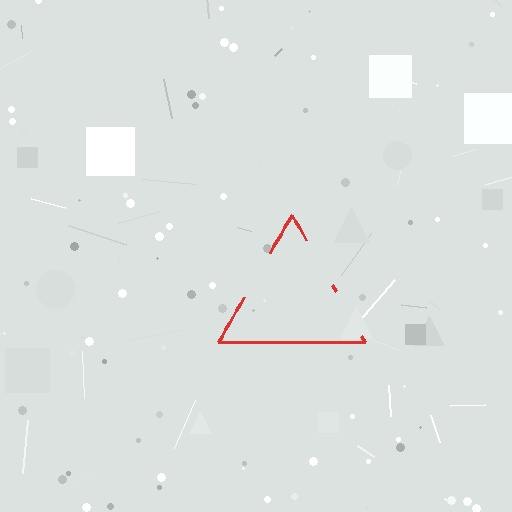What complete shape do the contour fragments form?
The contour fragments form a triangle.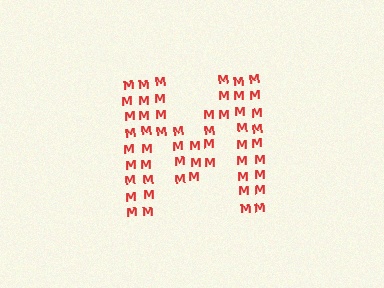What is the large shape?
The large shape is the letter M.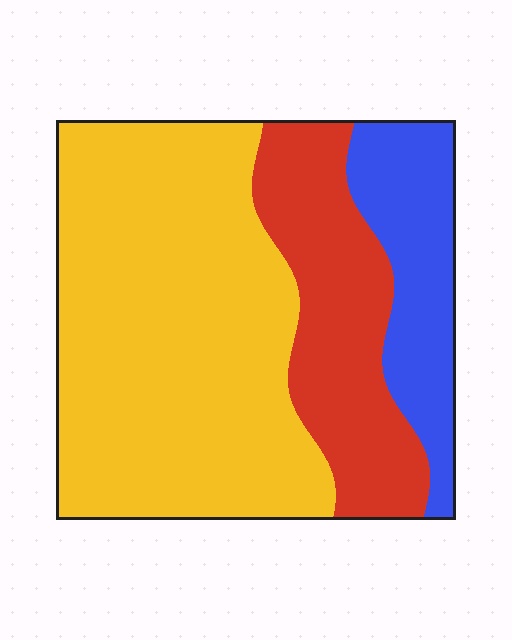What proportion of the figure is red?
Red takes up about one quarter (1/4) of the figure.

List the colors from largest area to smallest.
From largest to smallest: yellow, red, blue.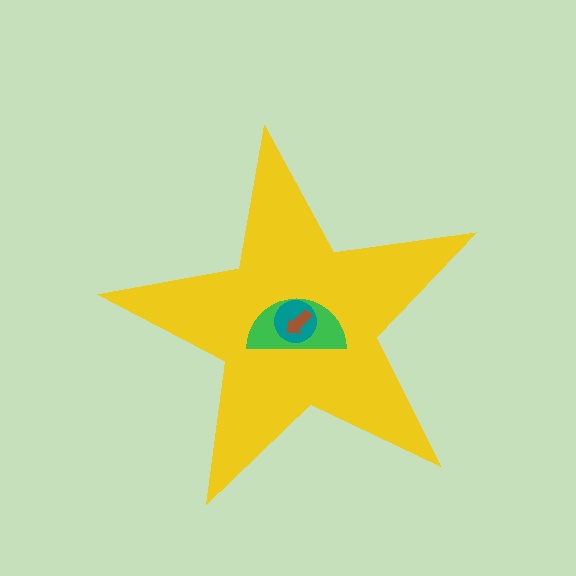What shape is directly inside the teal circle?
The brown arrow.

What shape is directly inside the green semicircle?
The teal circle.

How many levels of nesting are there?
4.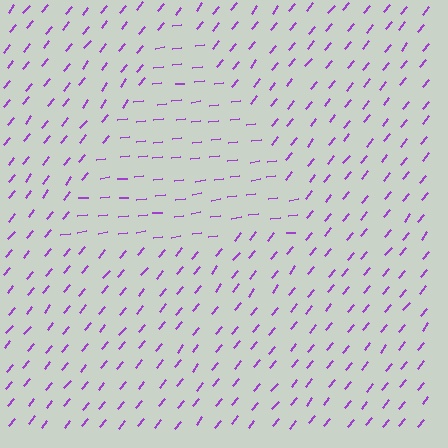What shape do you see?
I see a triangle.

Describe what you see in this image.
The image is filled with small purple line segments. A triangle region in the image has lines oriented differently from the surrounding lines, creating a visible texture boundary.